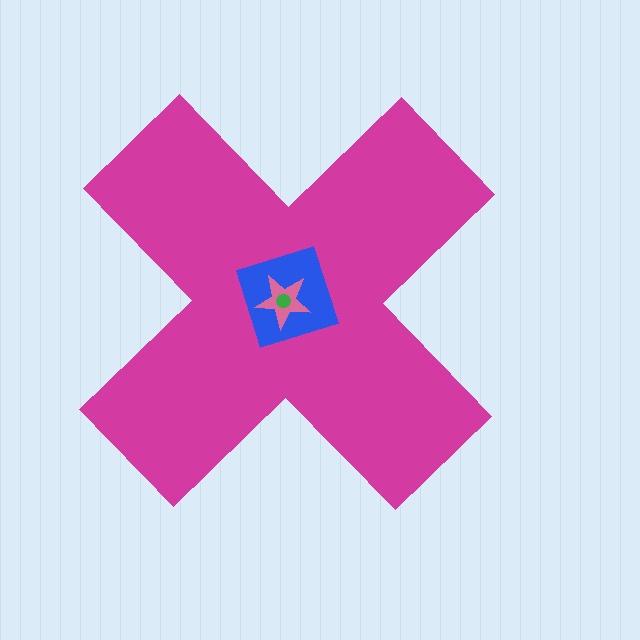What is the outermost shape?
The magenta cross.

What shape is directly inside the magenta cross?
The blue square.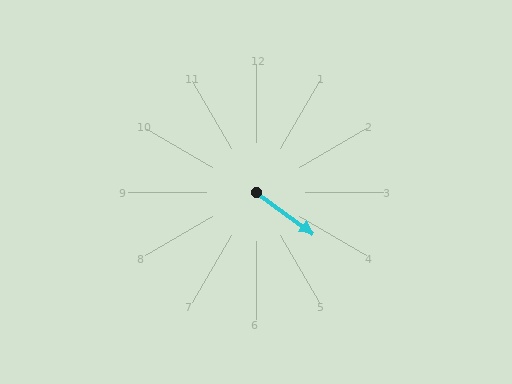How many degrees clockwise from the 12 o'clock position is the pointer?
Approximately 126 degrees.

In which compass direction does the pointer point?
Southeast.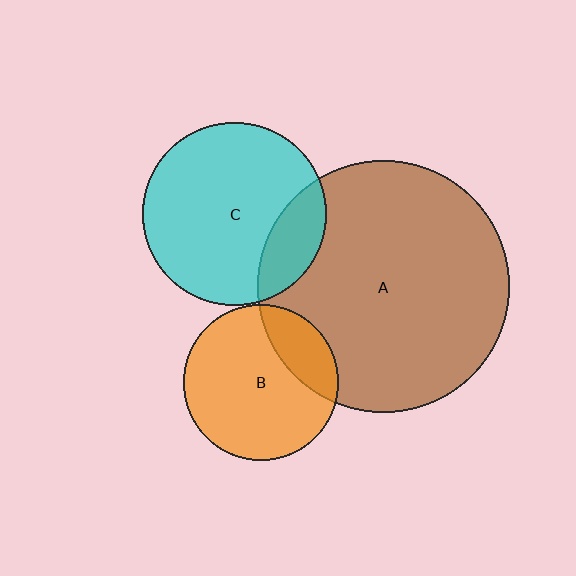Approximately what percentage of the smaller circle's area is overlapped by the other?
Approximately 20%.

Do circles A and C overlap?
Yes.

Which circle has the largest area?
Circle A (brown).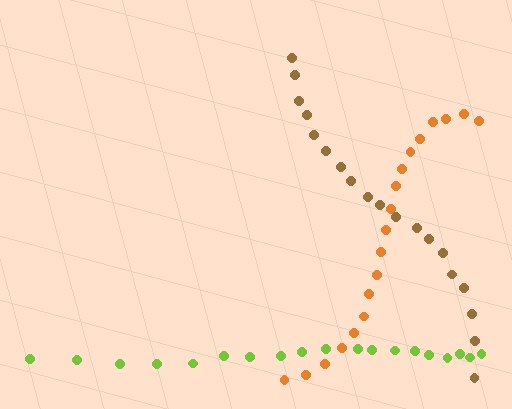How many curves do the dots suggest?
There are 3 distinct paths.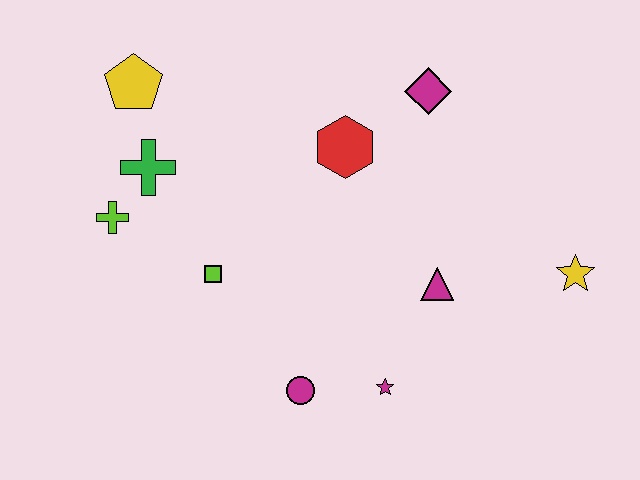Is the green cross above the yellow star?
Yes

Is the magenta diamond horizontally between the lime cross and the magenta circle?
No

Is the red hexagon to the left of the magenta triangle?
Yes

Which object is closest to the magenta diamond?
The red hexagon is closest to the magenta diamond.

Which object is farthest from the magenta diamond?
The lime cross is farthest from the magenta diamond.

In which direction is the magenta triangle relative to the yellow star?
The magenta triangle is to the left of the yellow star.